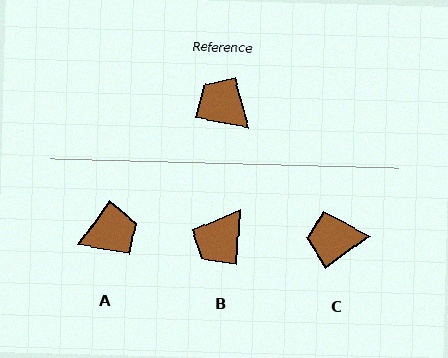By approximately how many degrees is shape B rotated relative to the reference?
Approximately 96 degrees counter-clockwise.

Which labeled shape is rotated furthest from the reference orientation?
A, about 115 degrees away.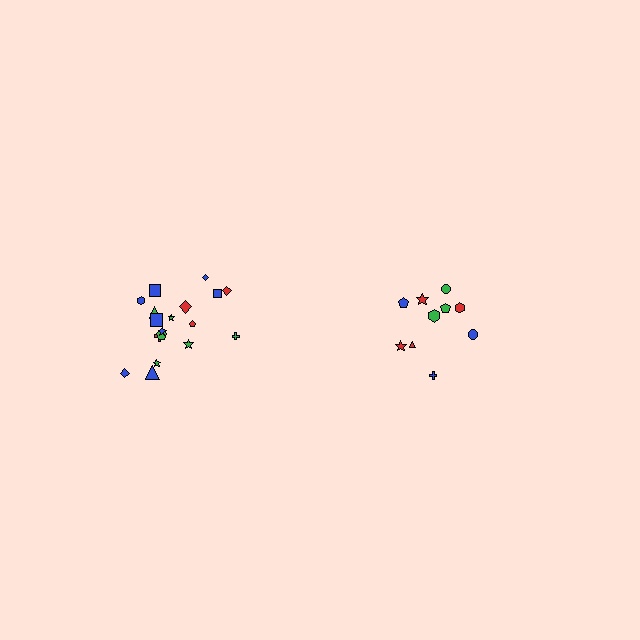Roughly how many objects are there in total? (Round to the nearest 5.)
Roughly 30 objects in total.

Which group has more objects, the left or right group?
The left group.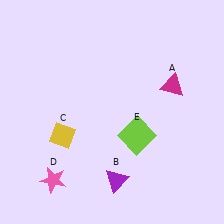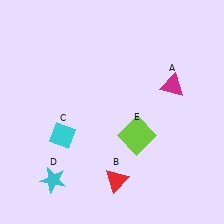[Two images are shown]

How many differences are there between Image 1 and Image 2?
There are 3 differences between the two images.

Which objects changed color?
B changed from purple to red. C changed from yellow to cyan. D changed from pink to cyan.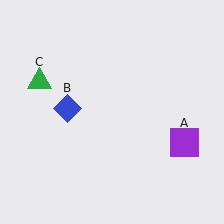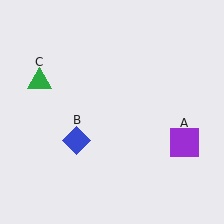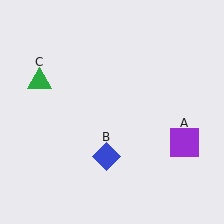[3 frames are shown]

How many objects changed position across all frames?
1 object changed position: blue diamond (object B).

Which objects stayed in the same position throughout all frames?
Purple square (object A) and green triangle (object C) remained stationary.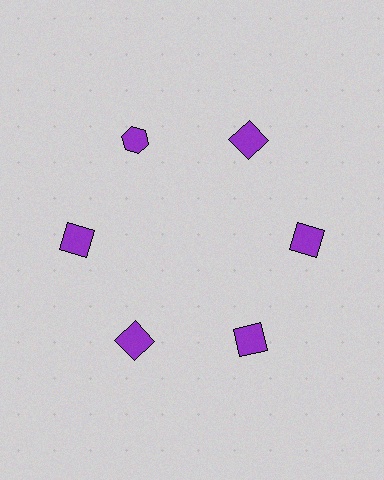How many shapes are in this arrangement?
There are 6 shapes arranged in a ring pattern.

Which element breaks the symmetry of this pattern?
The purple hexagon at roughly the 11 o'clock position breaks the symmetry. All other shapes are purple squares.